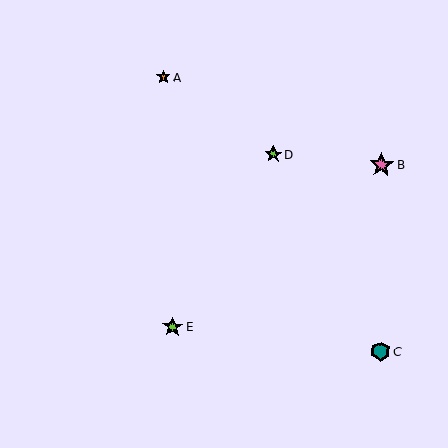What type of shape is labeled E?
Shape E is a lime star.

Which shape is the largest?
The pink star (labeled B) is the largest.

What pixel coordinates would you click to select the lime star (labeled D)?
Click at (273, 154) to select the lime star D.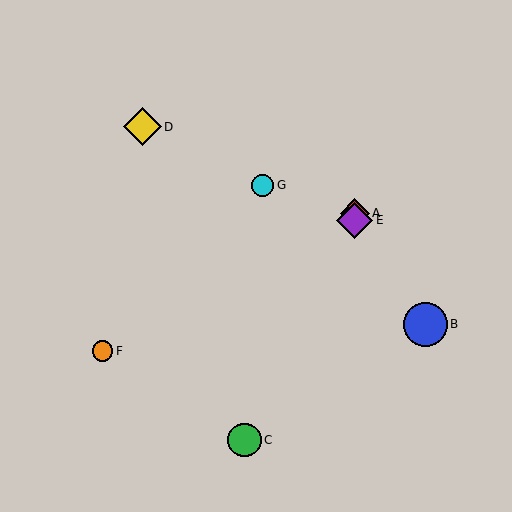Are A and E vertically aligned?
Yes, both are at x≈355.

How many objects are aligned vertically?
2 objects (A, E) are aligned vertically.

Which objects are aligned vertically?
Objects A, E are aligned vertically.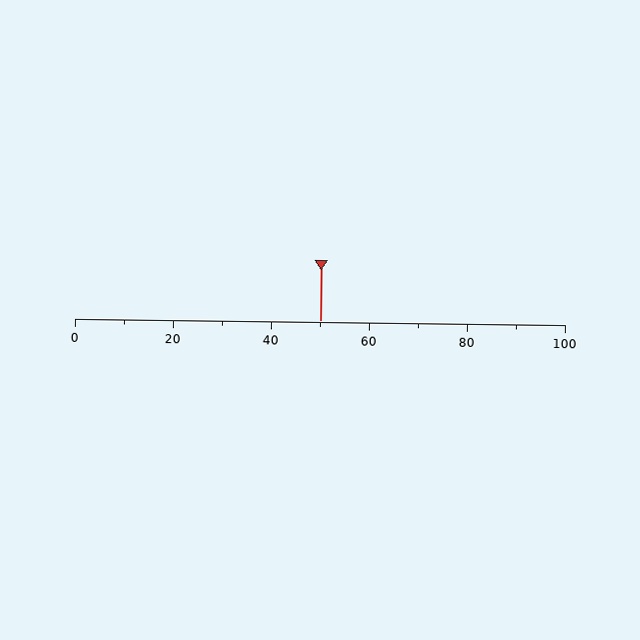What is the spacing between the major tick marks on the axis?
The major ticks are spaced 20 apart.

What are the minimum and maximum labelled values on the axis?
The axis runs from 0 to 100.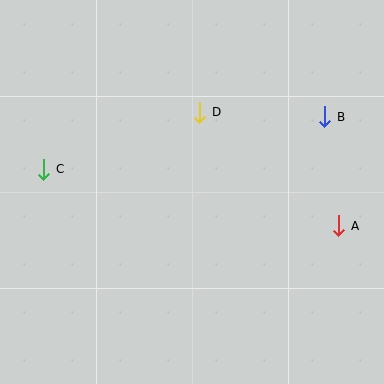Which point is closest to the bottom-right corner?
Point A is closest to the bottom-right corner.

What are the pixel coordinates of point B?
Point B is at (325, 117).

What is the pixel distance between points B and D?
The distance between B and D is 125 pixels.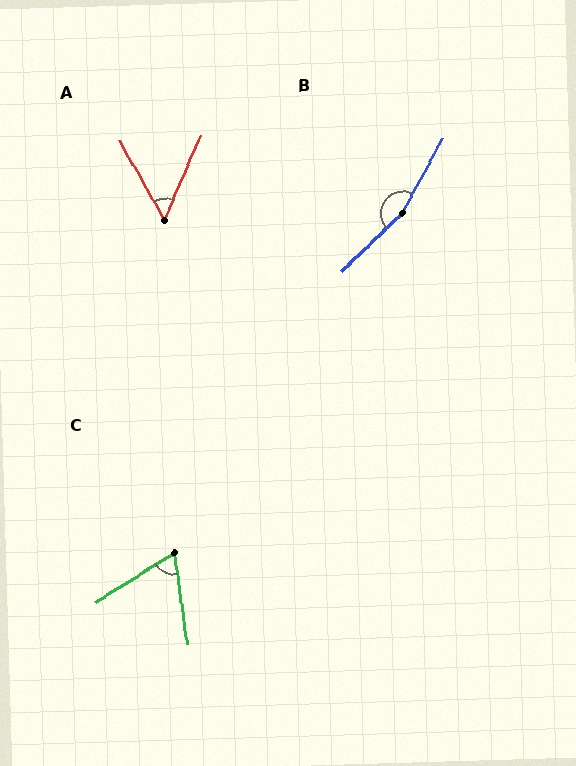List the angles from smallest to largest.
A (53°), C (66°), B (163°).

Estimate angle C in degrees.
Approximately 66 degrees.